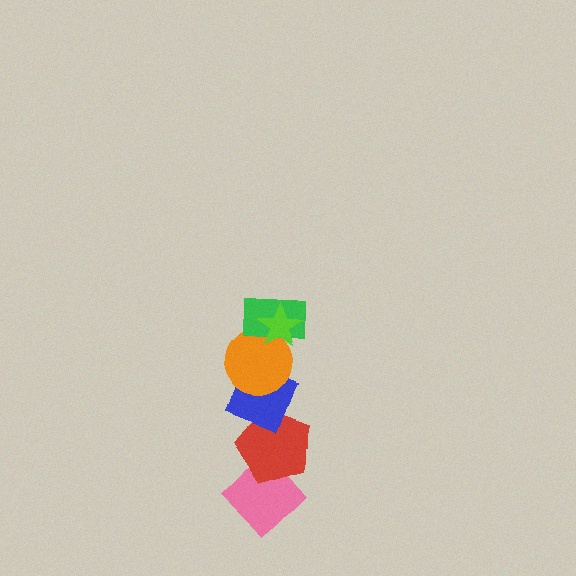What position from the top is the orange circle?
The orange circle is 3rd from the top.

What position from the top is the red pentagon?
The red pentagon is 5th from the top.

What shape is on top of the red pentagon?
The blue diamond is on top of the red pentagon.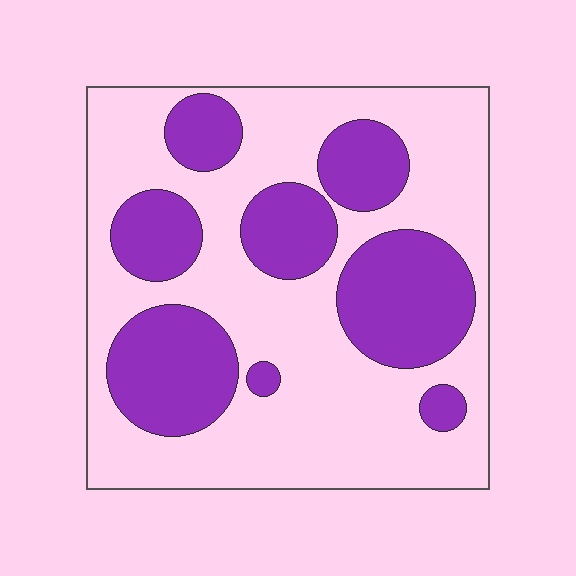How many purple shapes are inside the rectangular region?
8.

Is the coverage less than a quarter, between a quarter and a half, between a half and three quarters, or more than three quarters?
Between a quarter and a half.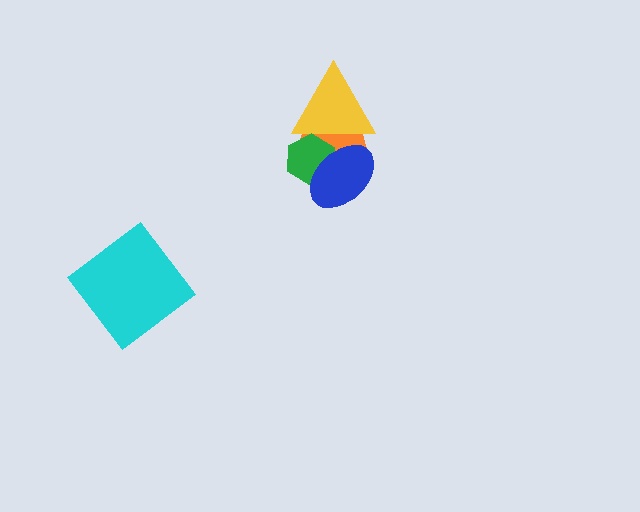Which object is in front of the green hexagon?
The blue ellipse is in front of the green hexagon.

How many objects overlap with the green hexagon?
3 objects overlap with the green hexagon.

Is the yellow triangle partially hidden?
Yes, it is partially covered by another shape.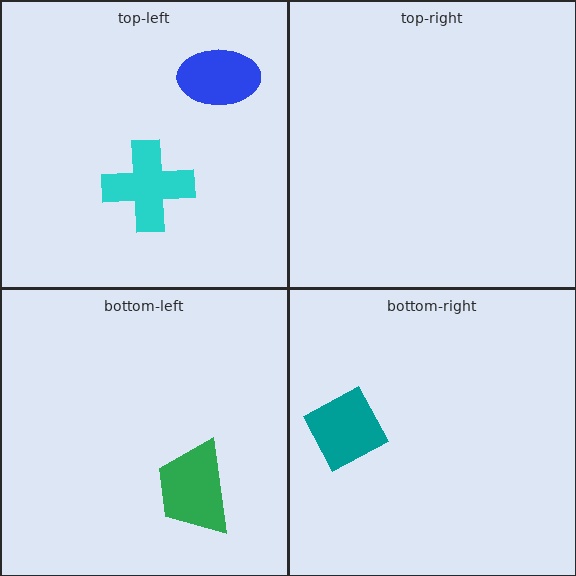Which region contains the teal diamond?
The bottom-right region.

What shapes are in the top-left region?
The cyan cross, the blue ellipse.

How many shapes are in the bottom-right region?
1.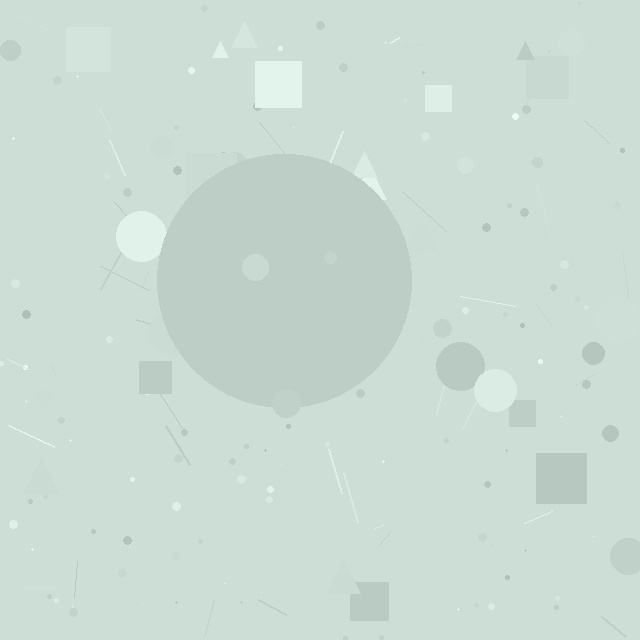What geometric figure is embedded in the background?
A circle is embedded in the background.